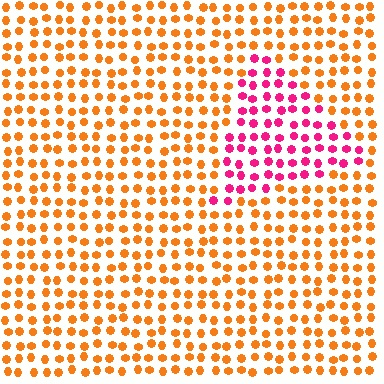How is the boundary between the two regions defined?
The boundary is defined purely by a slight shift in hue (about 58 degrees). Spacing, size, and orientation are identical on both sides.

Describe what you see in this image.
The image is filled with small orange elements in a uniform arrangement. A triangle-shaped region is visible where the elements are tinted to a slightly different hue, forming a subtle color boundary.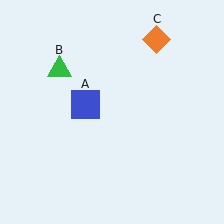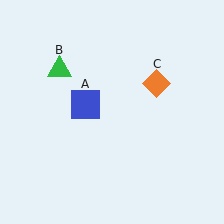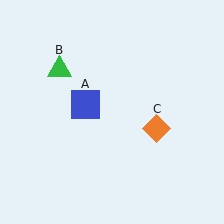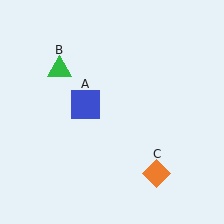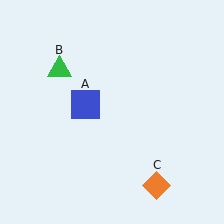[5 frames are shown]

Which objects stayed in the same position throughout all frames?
Blue square (object A) and green triangle (object B) remained stationary.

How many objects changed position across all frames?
1 object changed position: orange diamond (object C).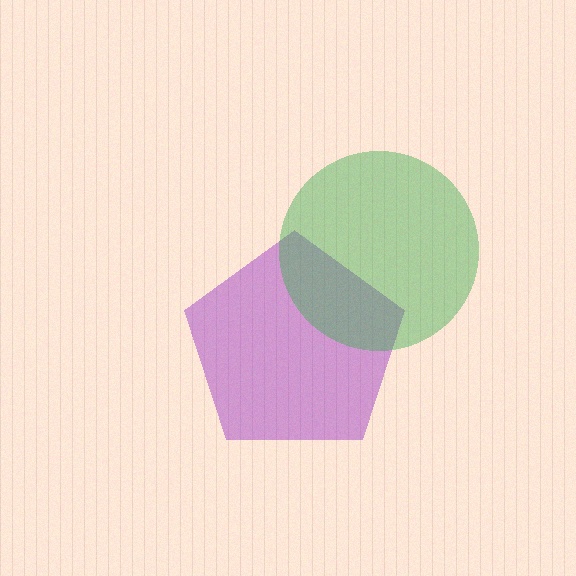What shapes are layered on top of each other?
The layered shapes are: a purple pentagon, a green circle.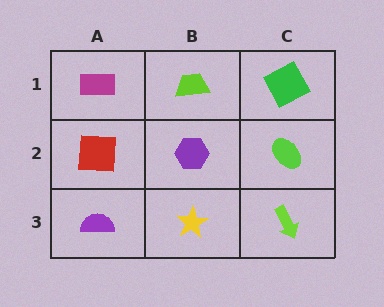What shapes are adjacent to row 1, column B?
A purple hexagon (row 2, column B), a magenta rectangle (row 1, column A), a green square (row 1, column C).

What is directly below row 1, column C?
A lime ellipse.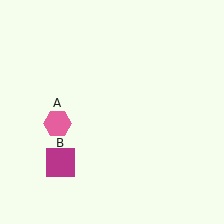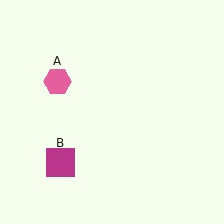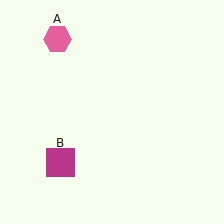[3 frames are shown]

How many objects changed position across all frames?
1 object changed position: pink hexagon (object A).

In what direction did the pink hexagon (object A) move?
The pink hexagon (object A) moved up.